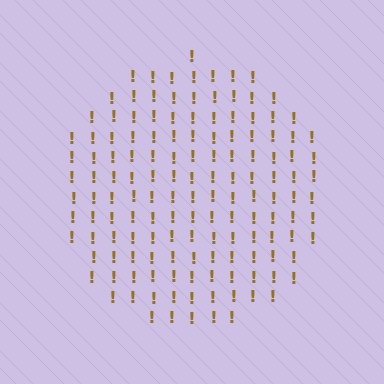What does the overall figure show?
The overall figure shows a circle.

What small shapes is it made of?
It is made of small exclamation marks.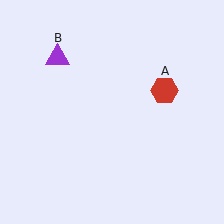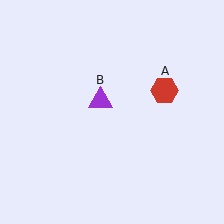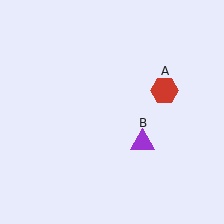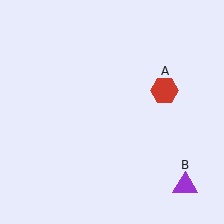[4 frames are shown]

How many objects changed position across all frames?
1 object changed position: purple triangle (object B).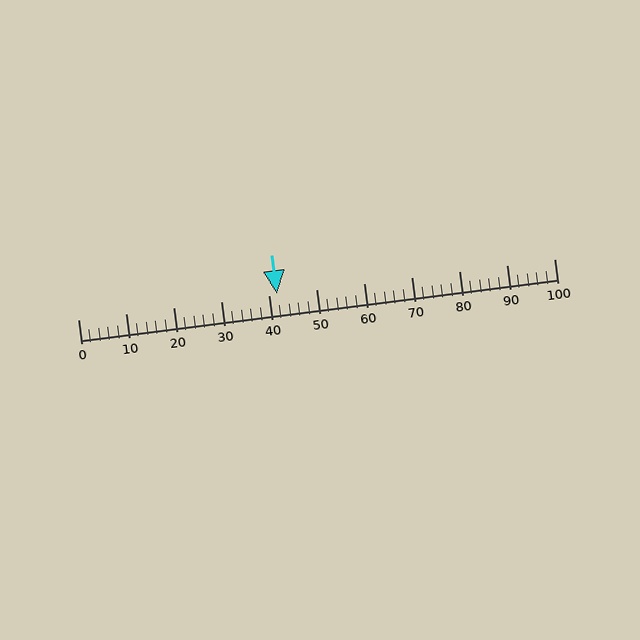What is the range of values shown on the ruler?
The ruler shows values from 0 to 100.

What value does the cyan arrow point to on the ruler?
The cyan arrow points to approximately 42.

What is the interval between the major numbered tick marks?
The major tick marks are spaced 10 units apart.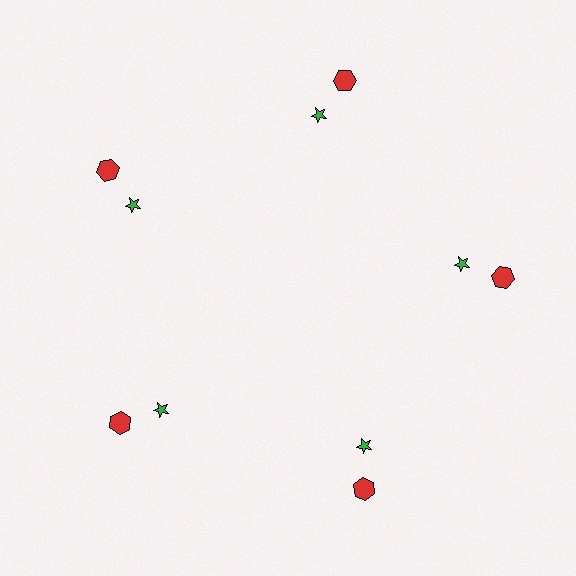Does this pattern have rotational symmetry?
Yes, this pattern has 5-fold rotational symmetry. It looks the same after rotating 72 degrees around the center.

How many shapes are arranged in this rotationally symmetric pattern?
There are 10 shapes, arranged in 5 groups of 2.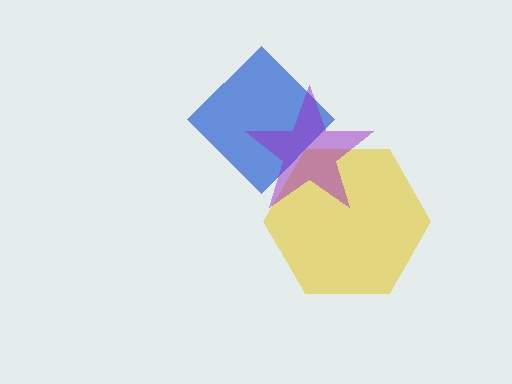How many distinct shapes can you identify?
There are 3 distinct shapes: a blue diamond, a yellow hexagon, a purple star.